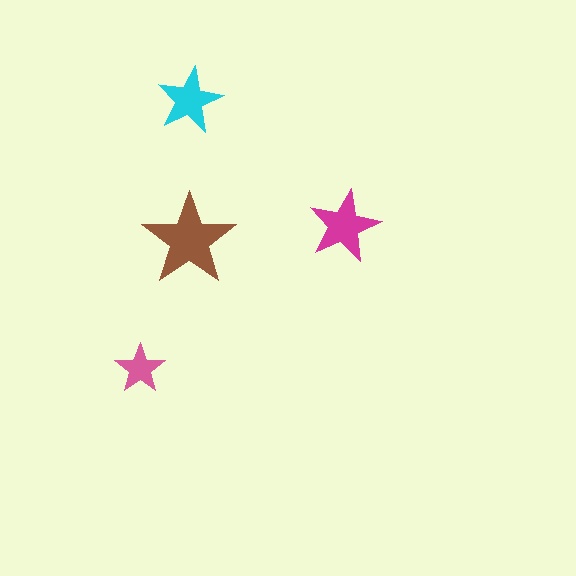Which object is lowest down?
The pink star is bottommost.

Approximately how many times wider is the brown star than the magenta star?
About 1.5 times wider.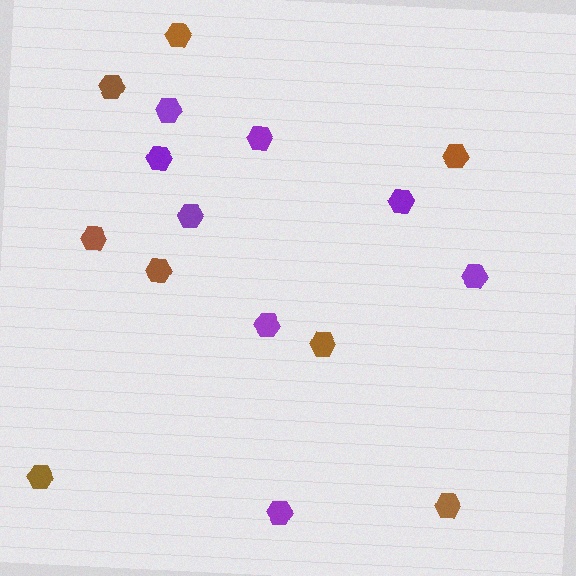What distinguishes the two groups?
There are 2 groups: one group of brown hexagons (8) and one group of purple hexagons (8).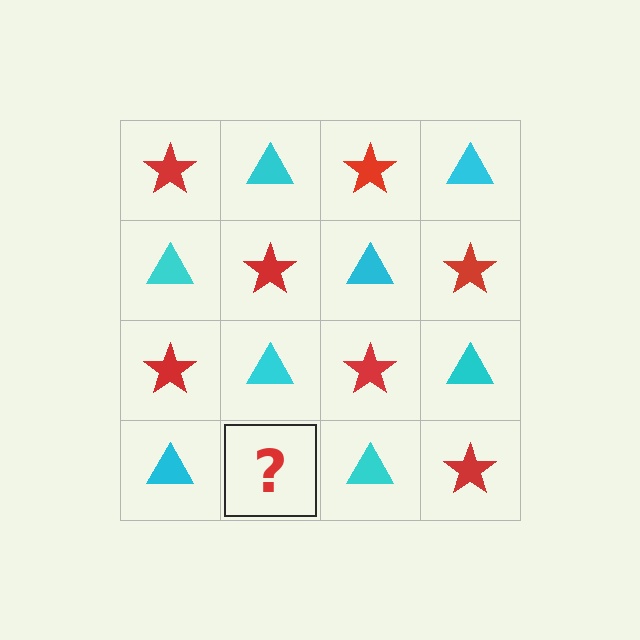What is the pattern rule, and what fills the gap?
The rule is that it alternates red star and cyan triangle in a checkerboard pattern. The gap should be filled with a red star.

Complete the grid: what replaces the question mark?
The question mark should be replaced with a red star.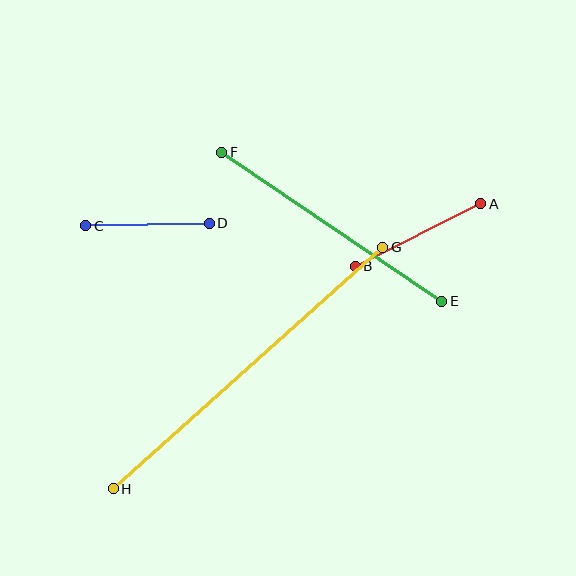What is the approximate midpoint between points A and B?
The midpoint is at approximately (418, 235) pixels.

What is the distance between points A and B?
The distance is approximately 140 pixels.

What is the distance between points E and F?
The distance is approximately 265 pixels.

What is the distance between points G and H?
The distance is approximately 362 pixels.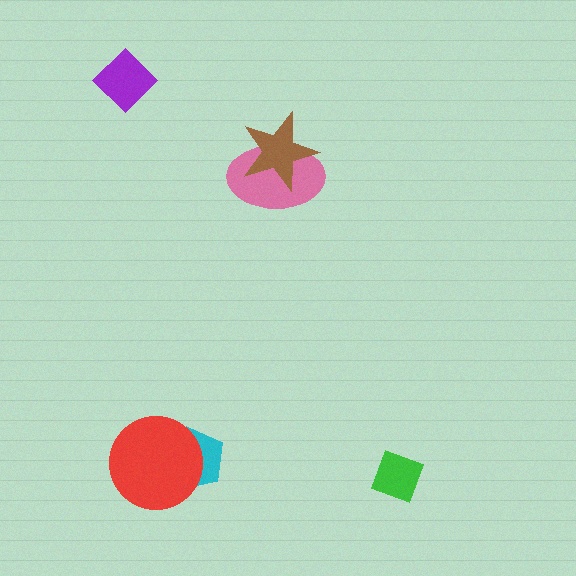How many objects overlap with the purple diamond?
0 objects overlap with the purple diamond.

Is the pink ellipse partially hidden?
Yes, it is partially covered by another shape.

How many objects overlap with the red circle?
1 object overlaps with the red circle.